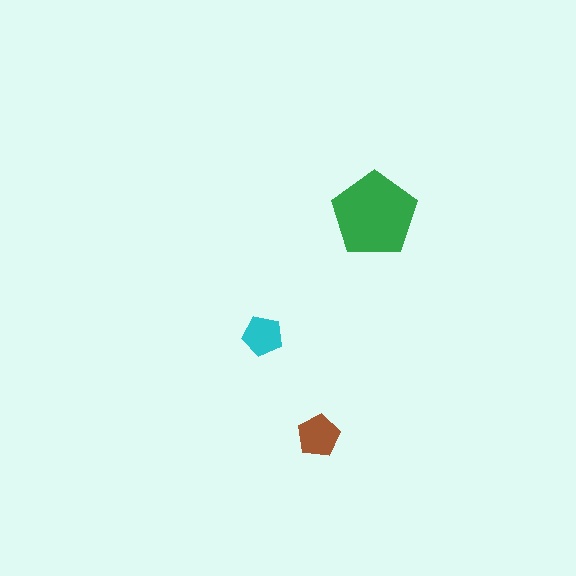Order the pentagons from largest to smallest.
the green one, the brown one, the cyan one.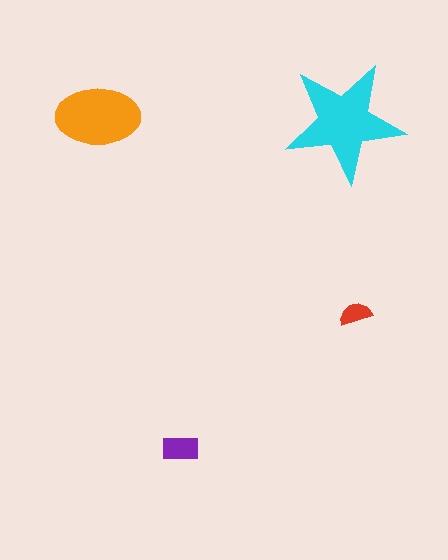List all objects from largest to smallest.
The cyan star, the orange ellipse, the purple rectangle, the red semicircle.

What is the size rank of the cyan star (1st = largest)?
1st.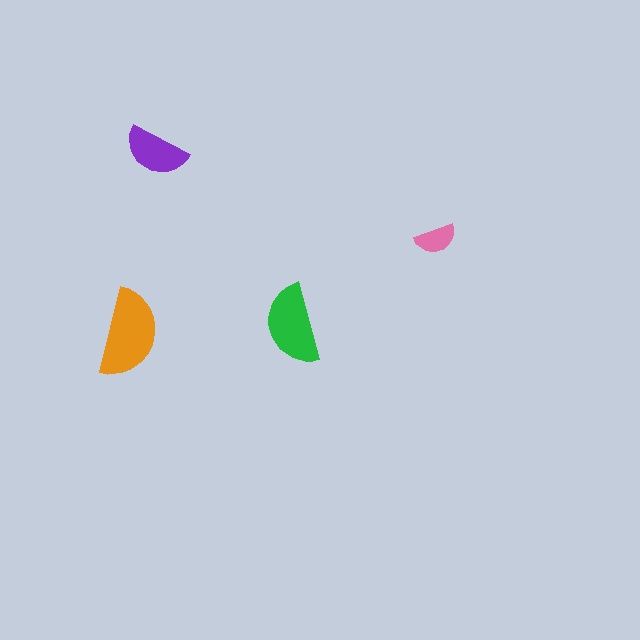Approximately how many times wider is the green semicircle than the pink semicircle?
About 2 times wider.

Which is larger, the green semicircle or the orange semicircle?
The orange one.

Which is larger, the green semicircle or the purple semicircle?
The green one.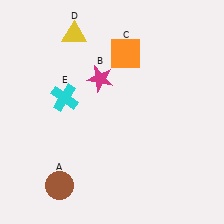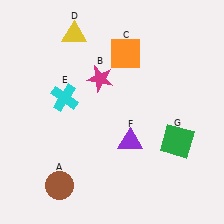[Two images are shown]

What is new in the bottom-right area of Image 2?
A green square (G) was added in the bottom-right area of Image 2.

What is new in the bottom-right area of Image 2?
A purple triangle (F) was added in the bottom-right area of Image 2.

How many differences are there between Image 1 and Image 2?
There are 2 differences between the two images.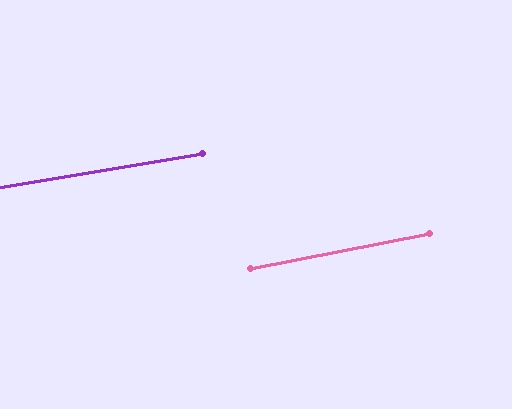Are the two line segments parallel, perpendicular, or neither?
Parallel — their directions differ by only 1.4°.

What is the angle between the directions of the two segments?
Approximately 1 degree.